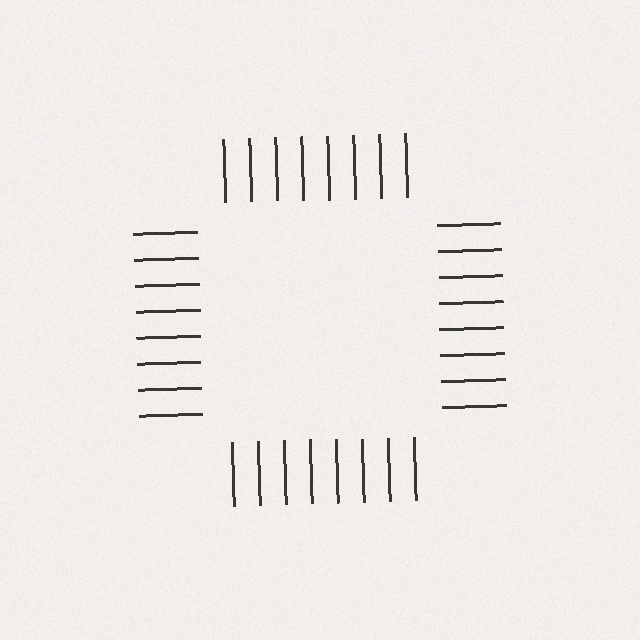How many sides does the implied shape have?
4 sides — the line-ends trace a square.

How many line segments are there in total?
32 — 8 along each of the 4 edges.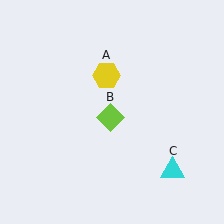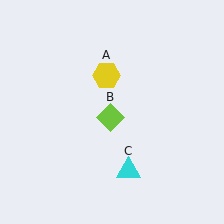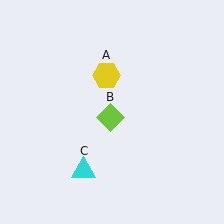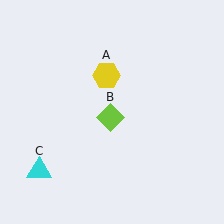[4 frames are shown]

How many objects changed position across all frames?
1 object changed position: cyan triangle (object C).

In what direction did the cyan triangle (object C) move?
The cyan triangle (object C) moved left.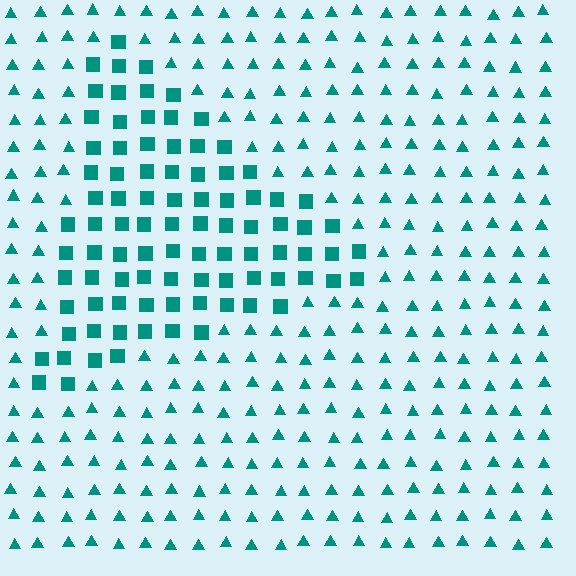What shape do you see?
I see a triangle.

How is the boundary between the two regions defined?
The boundary is defined by a change in element shape: squares inside vs. triangles outside. All elements share the same color and spacing.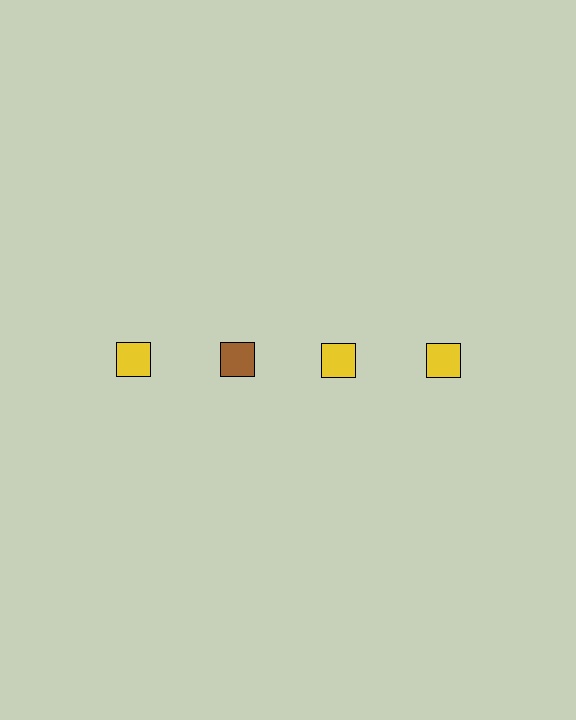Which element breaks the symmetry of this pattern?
The brown square in the top row, second from left column breaks the symmetry. All other shapes are yellow squares.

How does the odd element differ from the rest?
It has a different color: brown instead of yellow.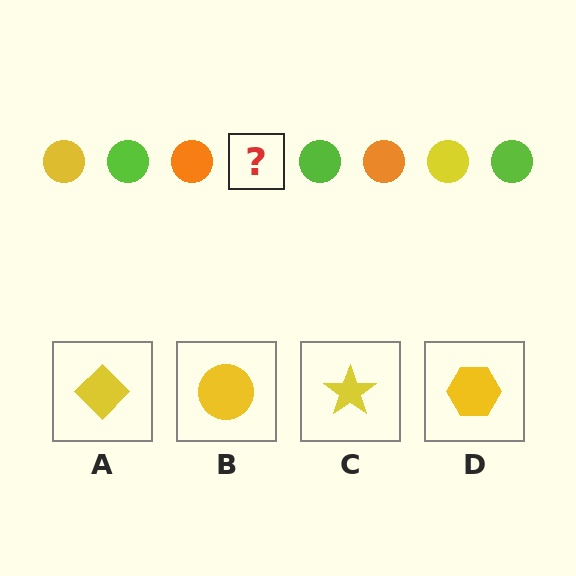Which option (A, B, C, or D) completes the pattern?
B.